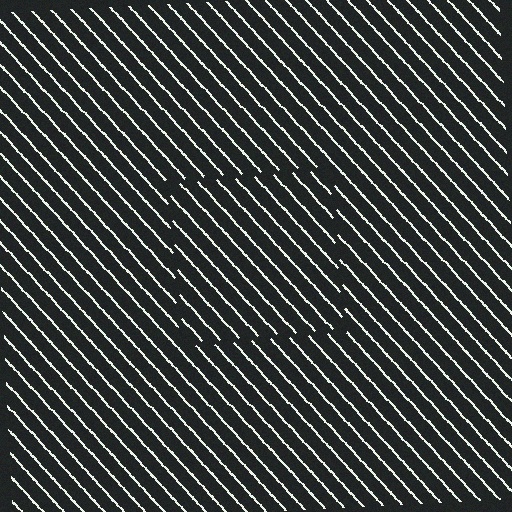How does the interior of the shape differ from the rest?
The interior of the shape contains the same grating, shifted by half a period — the contour is defined by the phase discontinuity where line-ends from the inner and outer gratings abut.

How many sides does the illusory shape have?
4 sides — the line-ends trace a square.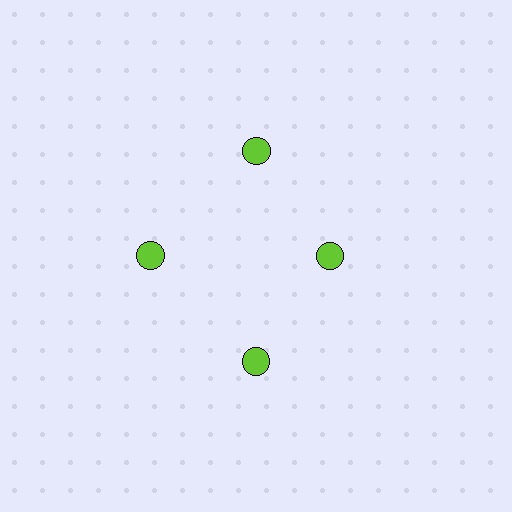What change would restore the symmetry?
The symmetry would be restored by moving it outward, back onto the ring so that all 4 circles sit at equal angles and equal distance from the center.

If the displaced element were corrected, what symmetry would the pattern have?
It would have 4-fold rotational symmetry — the pattern would map onto itself every 90 degrees.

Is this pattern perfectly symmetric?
No. The 4 lime circles are arranged in a ring, but one element near the 3 o'clock position is pulled inward toward the center, breaking the 4-fold rotational symmetry.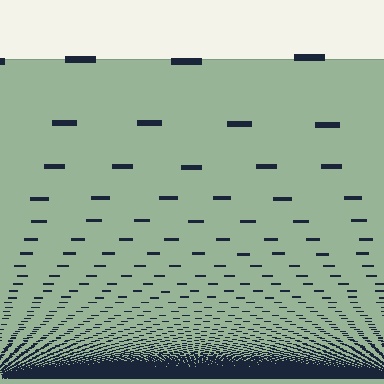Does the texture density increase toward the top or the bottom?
Density increases toward the bottom.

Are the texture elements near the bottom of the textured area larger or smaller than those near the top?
Smaller. The gradient is inverted — elements near the bottom are smaller and denser.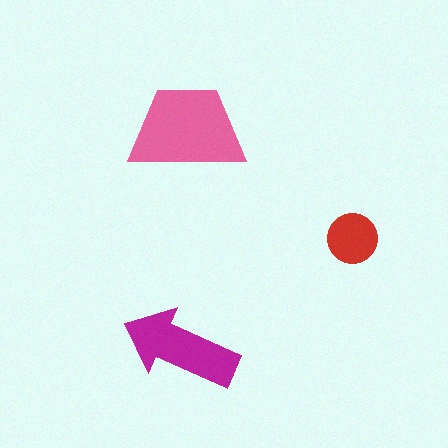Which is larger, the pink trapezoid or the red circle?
The pink trapezoid.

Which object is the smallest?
The red circle.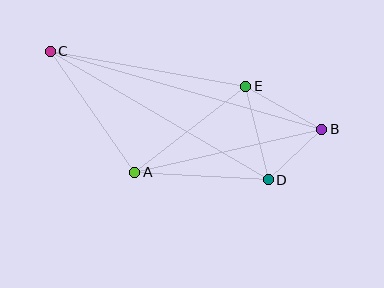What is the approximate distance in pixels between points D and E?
The distance between D and E is approximately 96 pixels.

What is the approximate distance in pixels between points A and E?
The distance between A and E is approximately 141 pixels.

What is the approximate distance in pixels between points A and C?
The distance between A and C is approximately 148 pixels.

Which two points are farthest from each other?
Points B and C are farthest from each other.